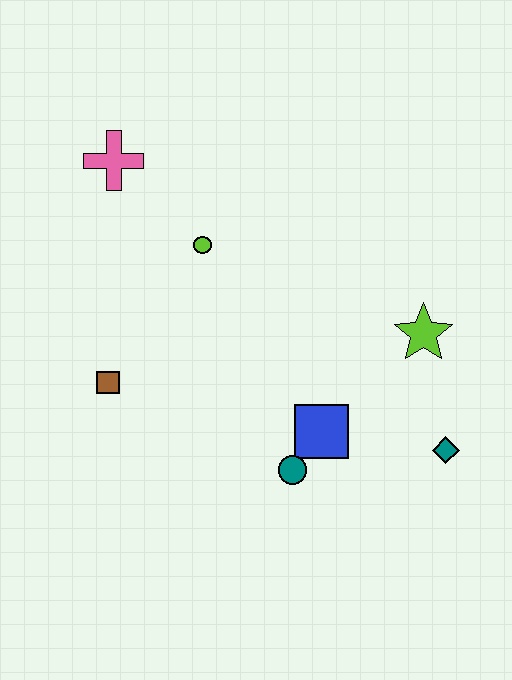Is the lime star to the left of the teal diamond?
Yes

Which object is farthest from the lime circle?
The teal diamond is farthest from the lime circle.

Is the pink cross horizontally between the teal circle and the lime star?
No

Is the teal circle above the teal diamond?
No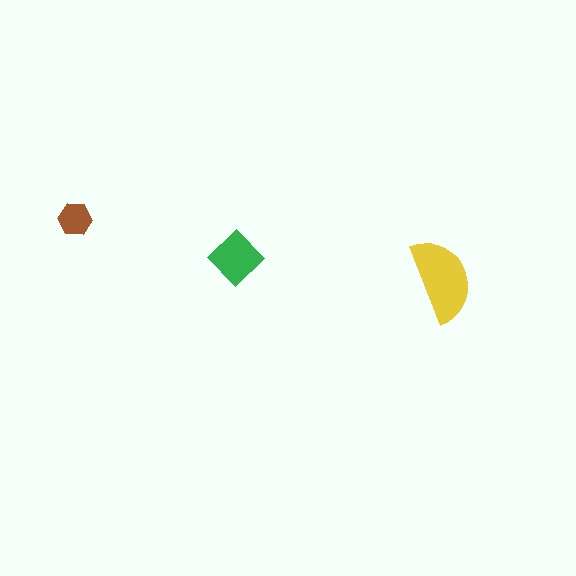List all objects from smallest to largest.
The brown hexagon, the green diamond, the yellow semicircle.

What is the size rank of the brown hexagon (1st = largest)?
3rd.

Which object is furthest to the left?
The brown hexagon is leftmost.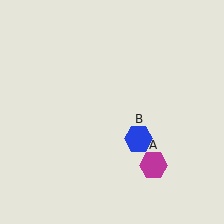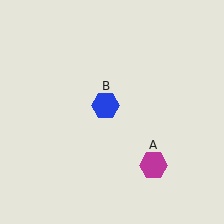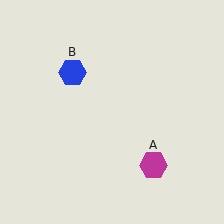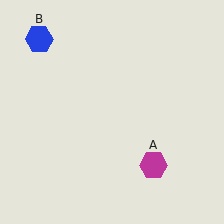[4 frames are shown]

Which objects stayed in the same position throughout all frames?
Magenta hexagon (object A) remained stationary.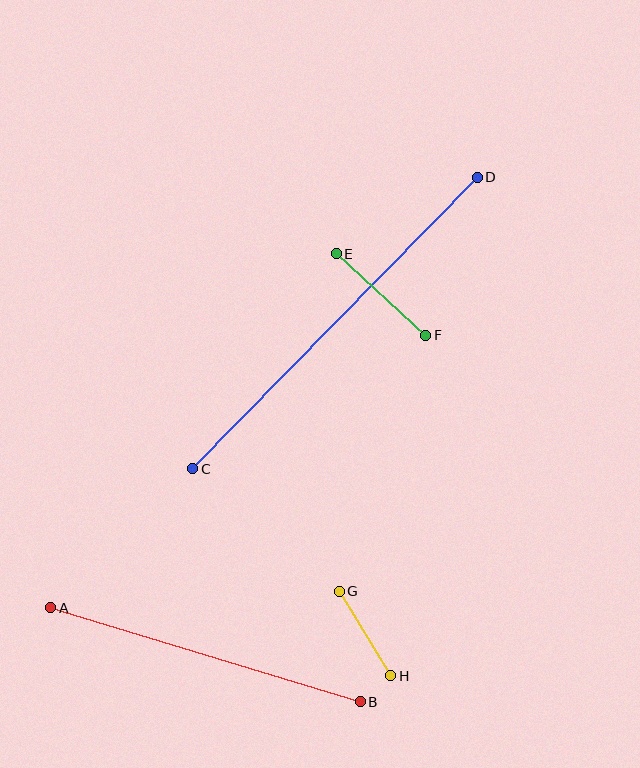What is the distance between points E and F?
The distance is approximately 121 pixels.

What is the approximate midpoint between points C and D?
The midpoint is at approximately (335, 323) pixels.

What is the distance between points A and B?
The distance is approximately 324 pixels.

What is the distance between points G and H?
The distance is approximately 99 pixels.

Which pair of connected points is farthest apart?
Points C and D are farthest apart.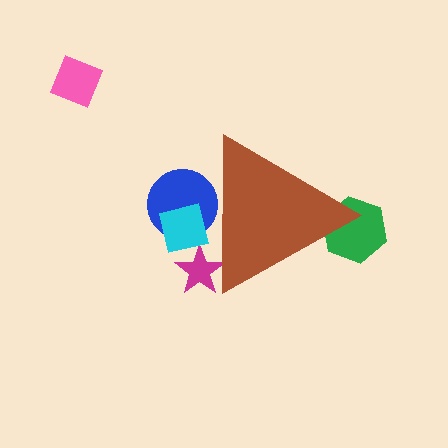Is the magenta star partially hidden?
Yes, the magenta star is partially hidden behind the brown triangle.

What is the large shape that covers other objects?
A brown triangle.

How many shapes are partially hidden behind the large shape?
4 shapes are partially hidden.